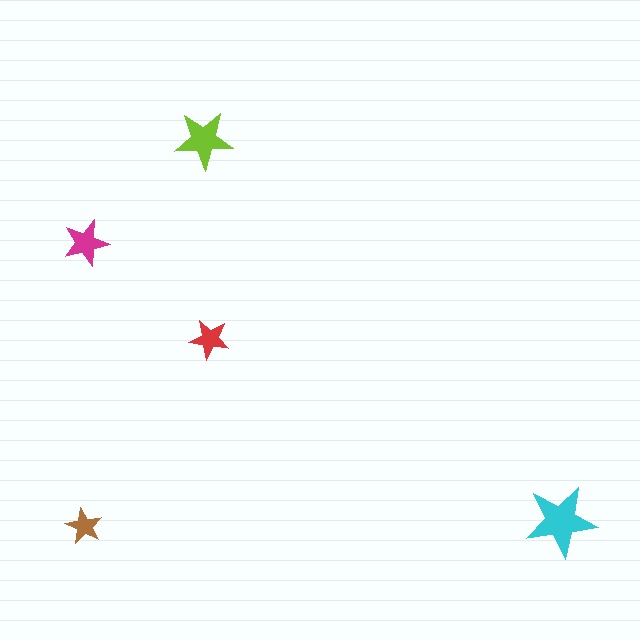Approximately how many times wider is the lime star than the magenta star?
About 1.5 times wider.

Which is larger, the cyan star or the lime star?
The cyan one.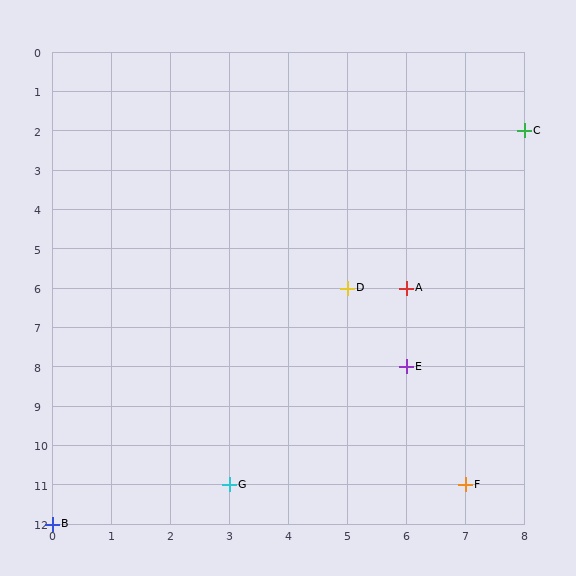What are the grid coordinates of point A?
Point A is at grid coordinates (6, 6).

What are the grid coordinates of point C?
Point C is at grid coordinates (8, 2).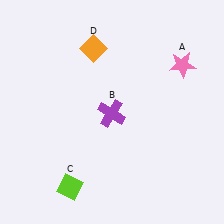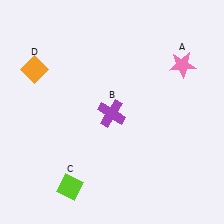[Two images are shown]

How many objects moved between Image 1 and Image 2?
1 object moved between the two images.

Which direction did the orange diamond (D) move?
The orange diamond (D) moved left.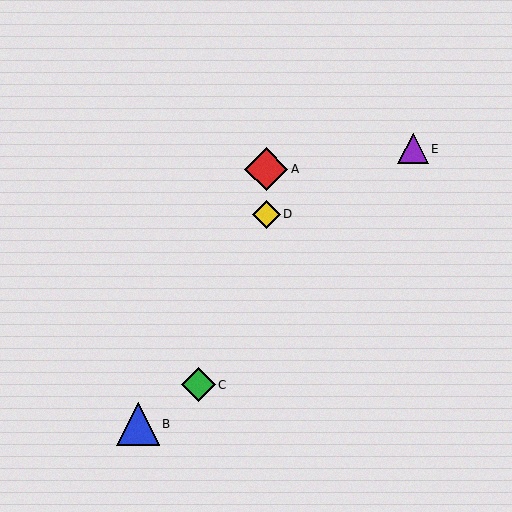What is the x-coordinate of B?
Object B is at x≈138.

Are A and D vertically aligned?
Yes, both are at x≈266.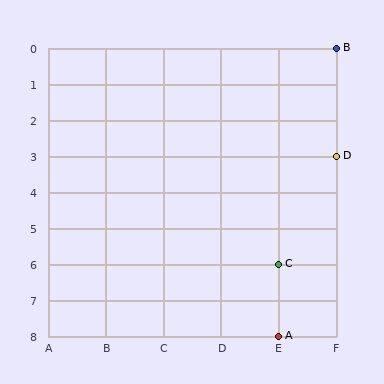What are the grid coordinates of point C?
Point C is at grid coordinates (E, 6).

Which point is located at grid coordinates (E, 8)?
Point A is at (E, 8).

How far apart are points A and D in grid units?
Points A and D are 1 column and 5 rows apart (about 5.1 grid units diagonally).